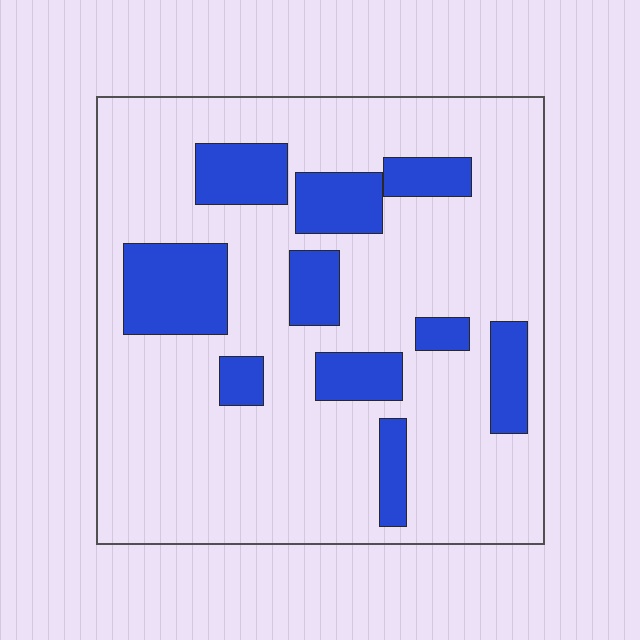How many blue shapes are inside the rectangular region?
10.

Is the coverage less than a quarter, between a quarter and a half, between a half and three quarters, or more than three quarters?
Less than a quarter.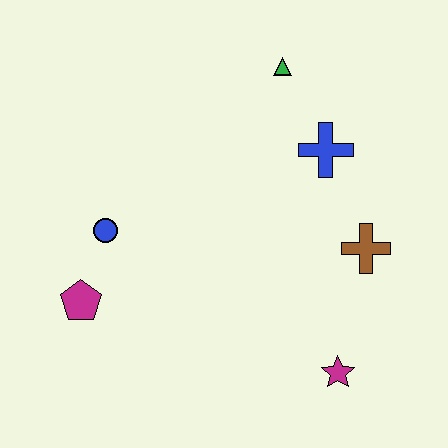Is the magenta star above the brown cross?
No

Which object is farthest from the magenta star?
The green triangle is farthest from the magenta star.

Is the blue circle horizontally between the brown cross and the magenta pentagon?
Yes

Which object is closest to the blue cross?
The green triangle is closest to the blue cross.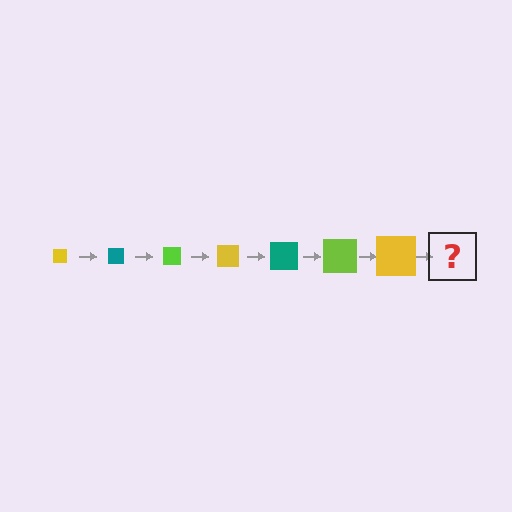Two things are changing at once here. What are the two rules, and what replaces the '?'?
The two rules are that the square grows larger each step and the color cycles through yellow, teal, and lime. The '?' should be a teal square, larger than the previous one.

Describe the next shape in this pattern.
It should be a teal square, larger than the previous one.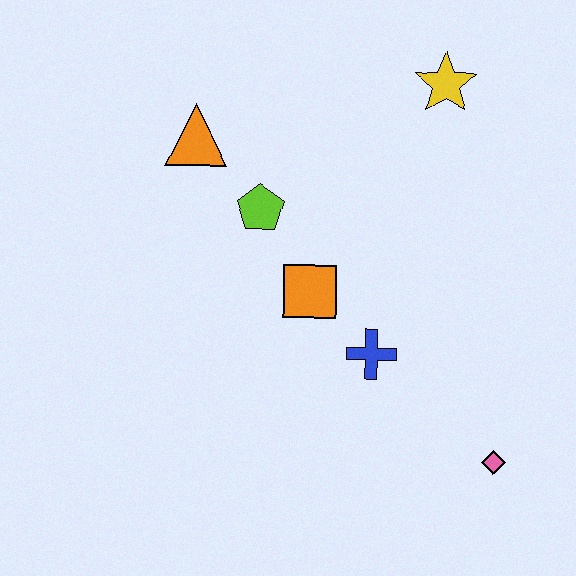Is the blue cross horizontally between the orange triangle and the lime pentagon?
No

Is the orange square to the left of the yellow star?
Yes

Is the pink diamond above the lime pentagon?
No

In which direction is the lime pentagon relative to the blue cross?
The lime pentagon is above the blue cross.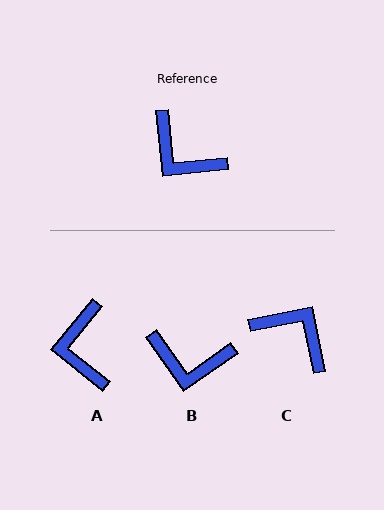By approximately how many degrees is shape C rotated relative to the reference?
Approximately 175 degrees clockwise.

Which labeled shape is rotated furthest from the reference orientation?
C, about 175 degrees away.